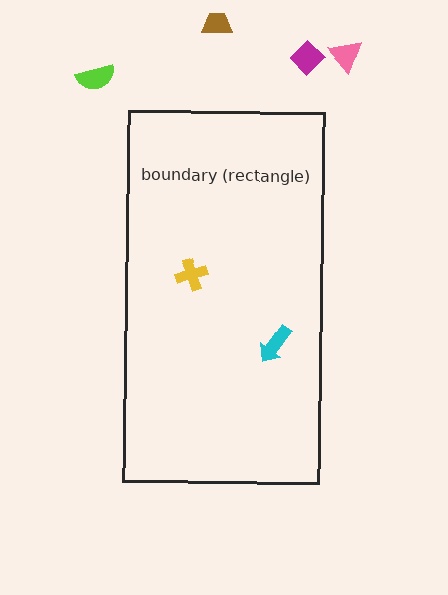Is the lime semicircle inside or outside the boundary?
Outside.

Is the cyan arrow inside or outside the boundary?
Inside.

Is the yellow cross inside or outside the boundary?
Inside.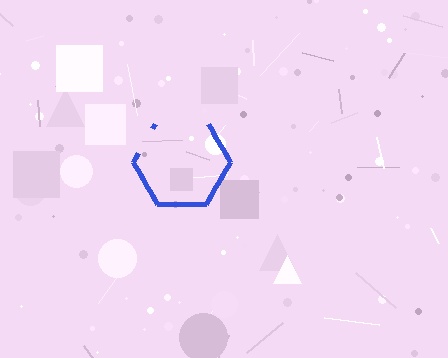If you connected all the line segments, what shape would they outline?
They would outline a hexagon.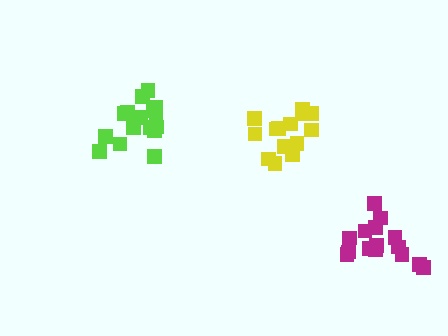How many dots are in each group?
Group 1: 16 dots, Group 2: 14 dots, Group 3: 15 dots (45 total).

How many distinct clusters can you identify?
There are 3 distinct clusters.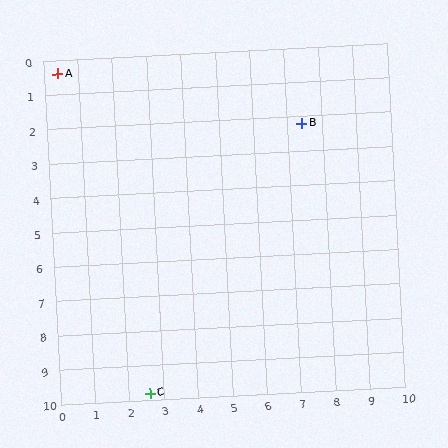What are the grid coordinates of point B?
Point B is at approximately (7.4, 2.2).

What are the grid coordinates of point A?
Point A is at approximately (0.4, 0.4).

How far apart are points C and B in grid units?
Points C and B are about 9.0 grid units apart.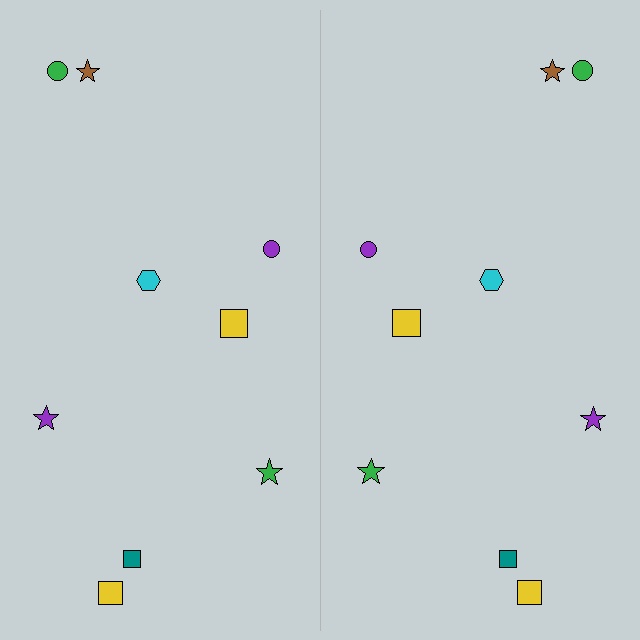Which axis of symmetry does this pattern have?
The pattern has a vertical axis of symmetry running through the center of the image.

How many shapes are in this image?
There are 18 shapes in this image.